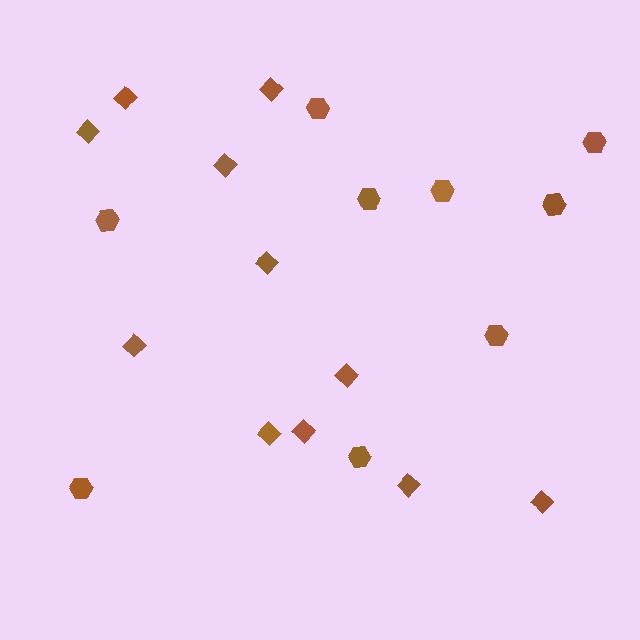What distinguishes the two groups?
There are 2 groups: one group of diamonds (11) and one group of hexagons (9).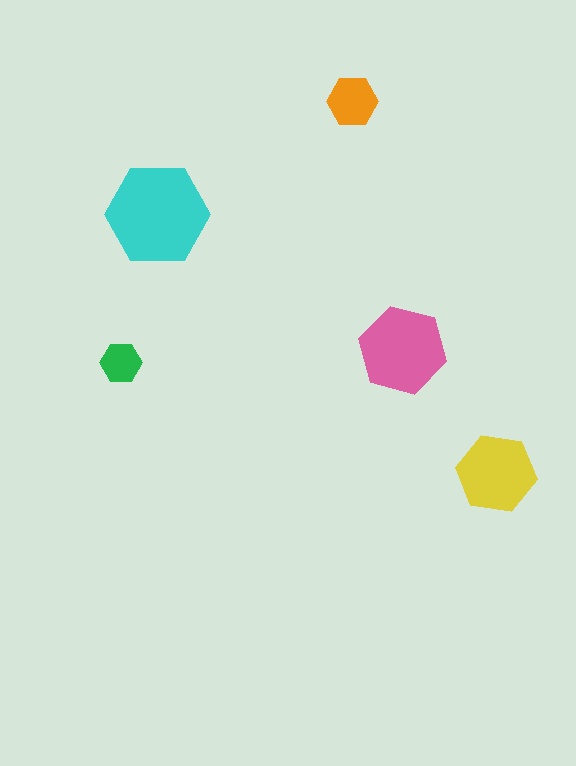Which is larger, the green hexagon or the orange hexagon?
The orange one.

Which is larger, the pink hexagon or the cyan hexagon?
The cyan one.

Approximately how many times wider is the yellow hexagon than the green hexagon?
About 2 times wider.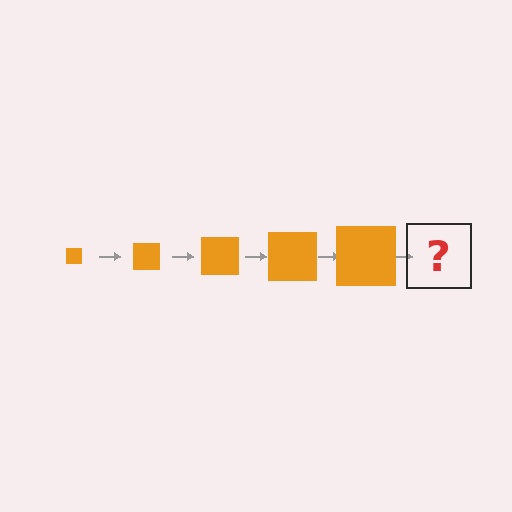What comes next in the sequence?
The next element should be an orange square, larger than the previous one.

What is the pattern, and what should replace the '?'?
The pattern is that the square gets progressively larger each step. The '?' should be an orange square, larger than the previous one.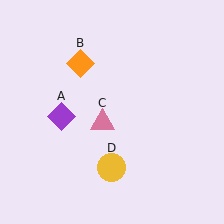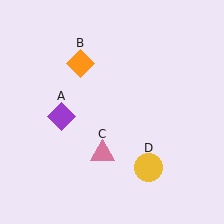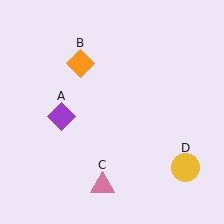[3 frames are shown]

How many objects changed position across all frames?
2 objects changed position: pink triangle (object C), yellow circle (object D).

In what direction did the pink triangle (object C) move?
The pink triangle (object C) moved down.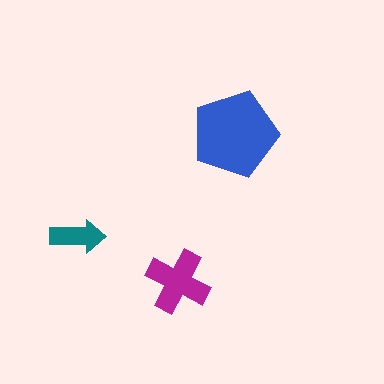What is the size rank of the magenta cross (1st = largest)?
2nd.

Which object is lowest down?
The magenta cross is bottommost.